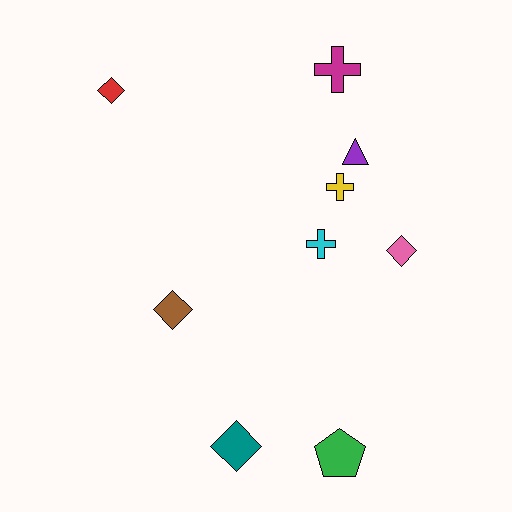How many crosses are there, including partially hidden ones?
There are 3 crosses.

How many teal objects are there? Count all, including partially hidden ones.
There is 1 teal object.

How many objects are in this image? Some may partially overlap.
There are 9 objects.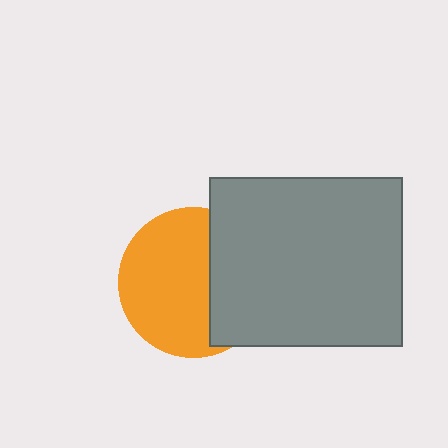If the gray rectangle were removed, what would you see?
You would see the complete orange circle.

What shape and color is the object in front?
The object in front is a gray rectangle.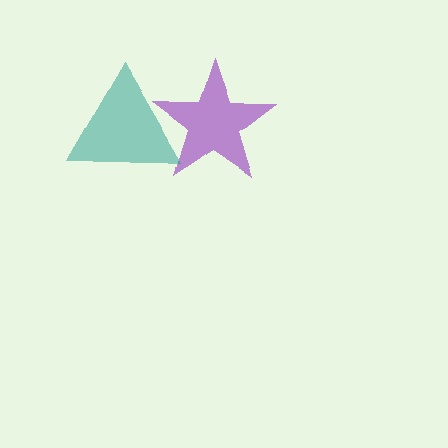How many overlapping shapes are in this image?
There are 2 overlapping shapes in the image.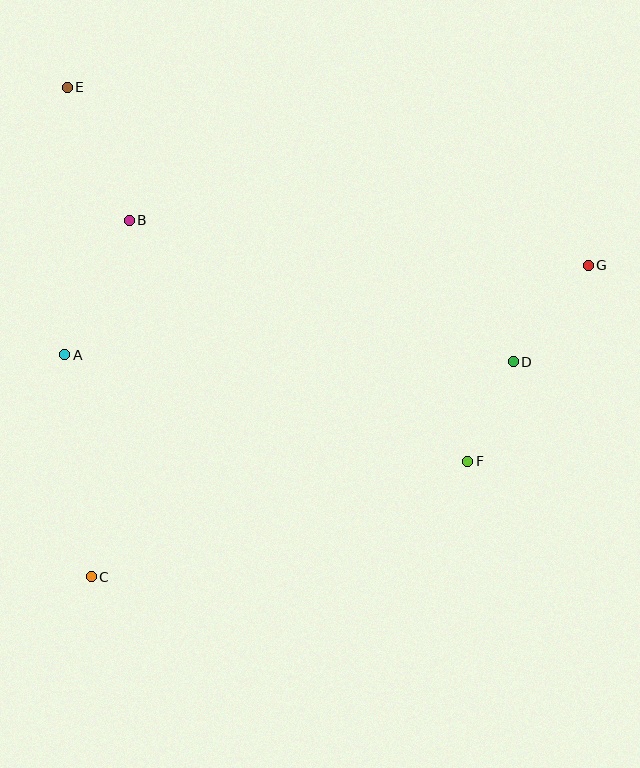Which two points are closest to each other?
Points D and F are closest to each other.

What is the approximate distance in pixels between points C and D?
The distance between C and D is approximately 474 pixels.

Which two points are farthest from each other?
Points C and G are farthest from each other.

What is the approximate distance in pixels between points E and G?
The distance between E and G is approximately 551 pixels.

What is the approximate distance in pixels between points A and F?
The distance between A and F is approximately 417 pixels.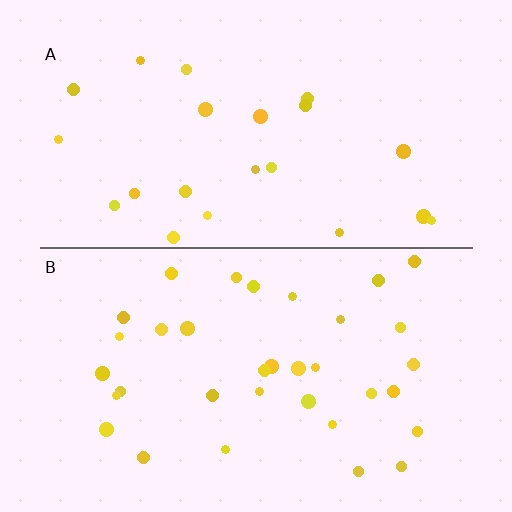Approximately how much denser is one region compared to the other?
Approximately 1.6× — region B over region A.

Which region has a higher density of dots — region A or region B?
B (the bottom).